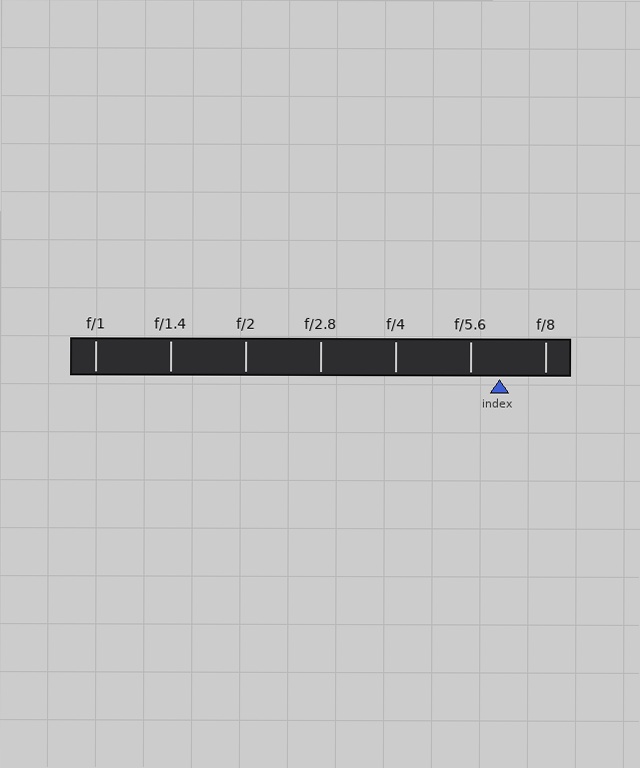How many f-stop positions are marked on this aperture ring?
There are 7 f-stop positions marked.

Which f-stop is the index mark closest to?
The index mark is closest to f/5.6.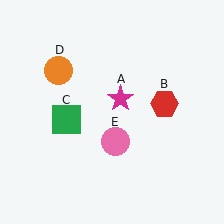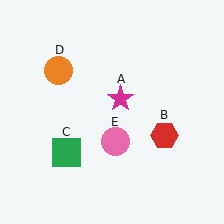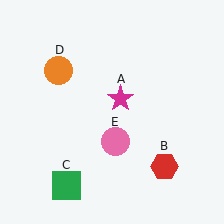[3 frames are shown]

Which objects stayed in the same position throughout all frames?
Magenta star (object A) and orange circle (object D) and pink circle (object E) remained stationary.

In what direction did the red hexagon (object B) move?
The red hexagon (object B) moved down.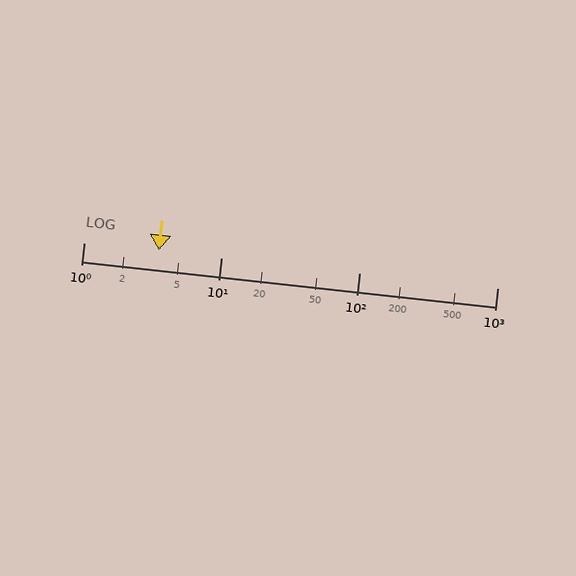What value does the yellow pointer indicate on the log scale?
The pointer indicates approximately 3.5.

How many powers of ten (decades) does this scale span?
The scale spans 3 decades, from 1 to 1000.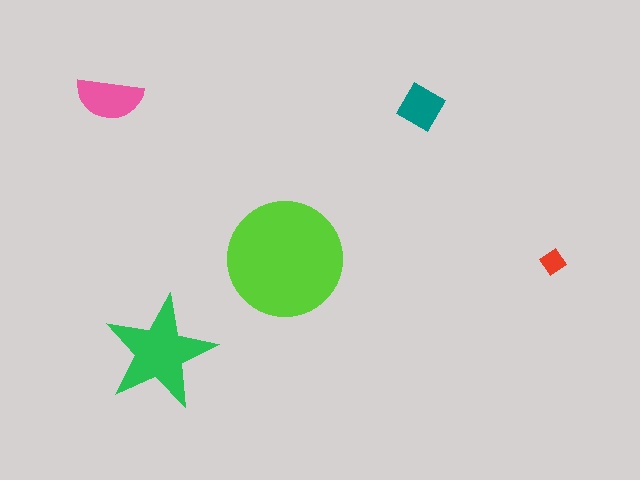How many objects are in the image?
There are 5 objects in the image.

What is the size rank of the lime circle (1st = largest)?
1st.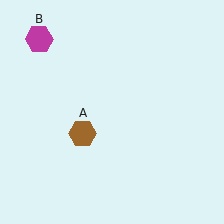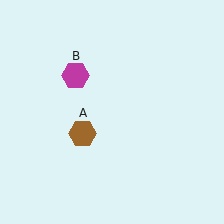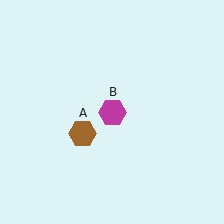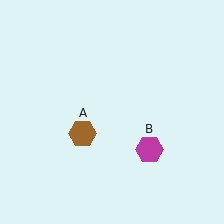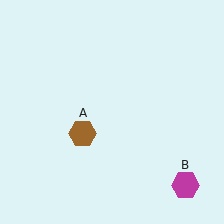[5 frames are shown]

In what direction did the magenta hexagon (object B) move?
The magenta hexagon (object B) moved down and to the right.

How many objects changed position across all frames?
1 object changed position: magenta hexagon (object B).